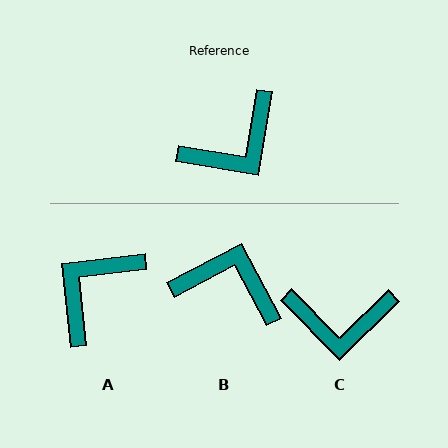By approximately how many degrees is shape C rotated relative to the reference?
Approximately 36 degrees clockwise.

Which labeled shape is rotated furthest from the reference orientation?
A, about 164 degrees away.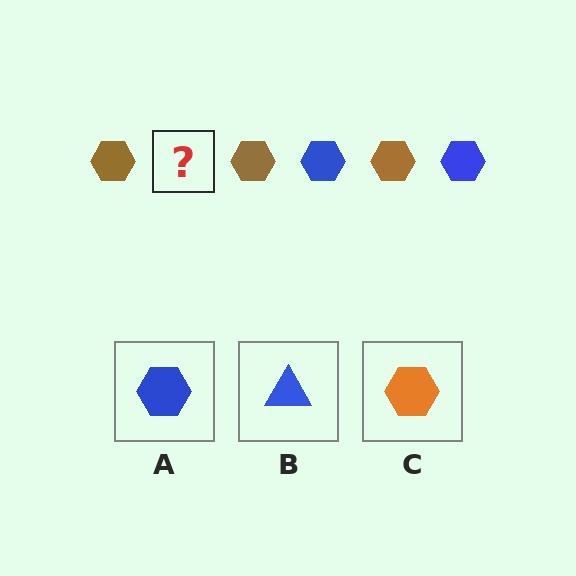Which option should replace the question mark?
Option A.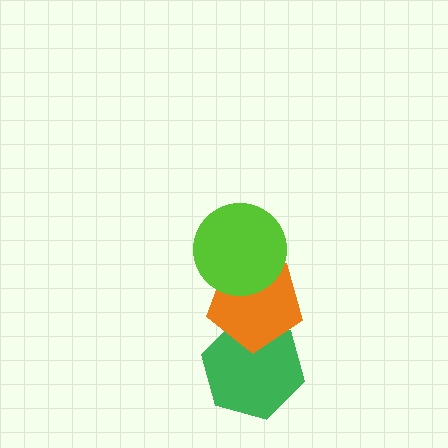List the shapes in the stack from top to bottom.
From top to bottom: the lime circle, the orange pentagon, the green hexagon.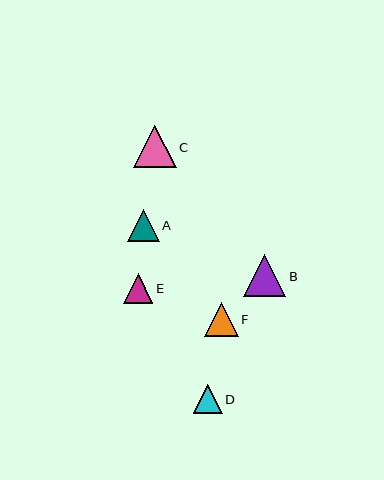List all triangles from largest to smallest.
From largest to smallest: C, B, F, A, D, E.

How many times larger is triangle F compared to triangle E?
Triangle F is approximately 1.2 times the size of triangle E.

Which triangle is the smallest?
Triangle E is the smallest with a size of approximately 29 pixels.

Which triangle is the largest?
Triangle C is the largest with a size of approximately 43 pixels.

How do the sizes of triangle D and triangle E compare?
Triangle D and triangle E are approximately the same size.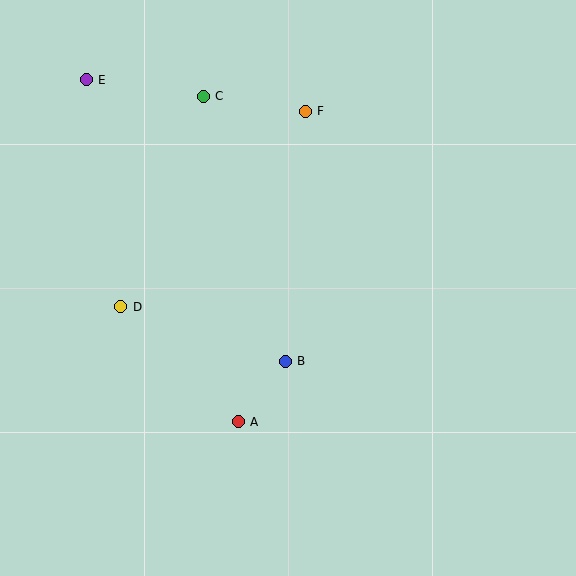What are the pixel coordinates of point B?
Point B is at (285, 361).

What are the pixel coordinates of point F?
Point F is at (305, 111).